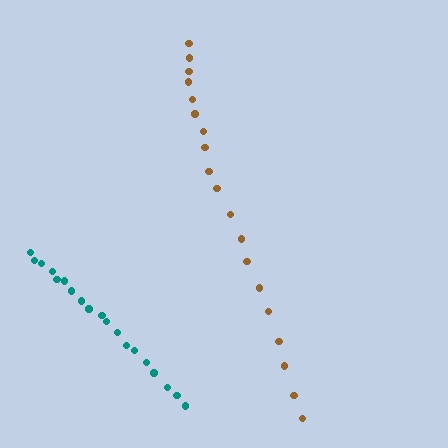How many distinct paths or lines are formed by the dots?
There are 2 distinct paths.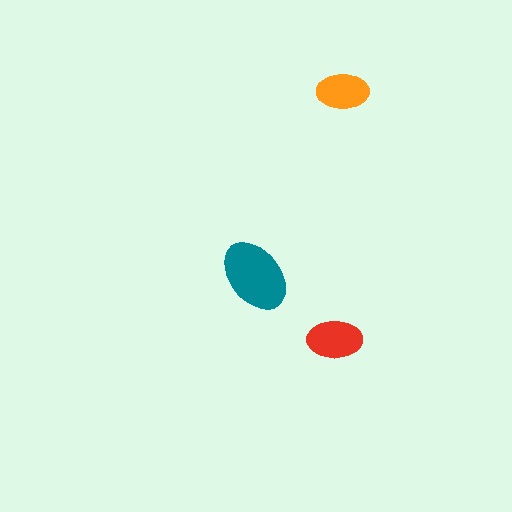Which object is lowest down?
The red ellipse is bottommost.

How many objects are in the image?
There are 3 objects in the image.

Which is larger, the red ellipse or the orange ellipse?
The red one.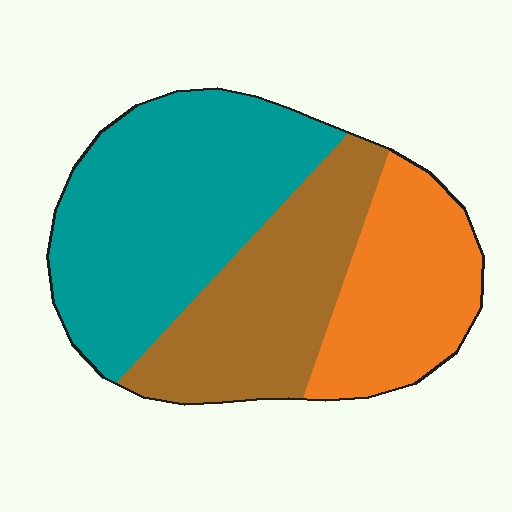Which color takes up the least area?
Orange, at roughly 25%.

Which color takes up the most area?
Teal, at roughly 45%.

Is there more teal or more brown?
Teal.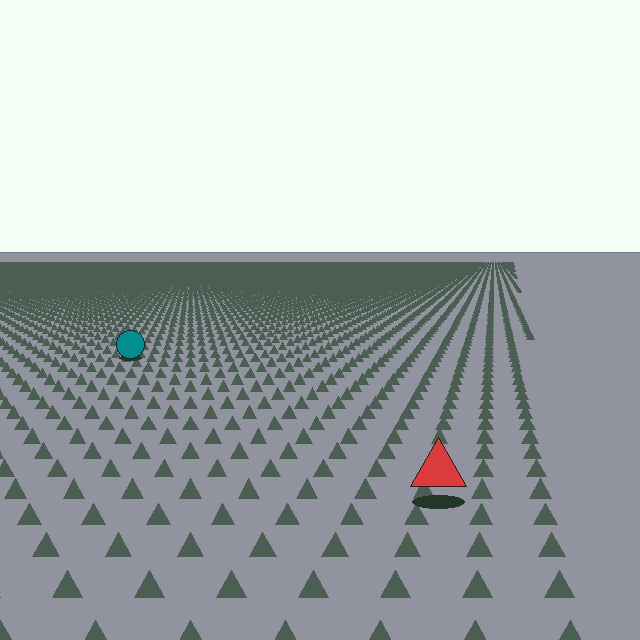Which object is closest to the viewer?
The red triangle is closest. The texture marks near it are larger and more spread out.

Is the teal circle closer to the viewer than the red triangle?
No. The red triangle is closer — you can tell from the texture gradient: the ground texture is coarser near it.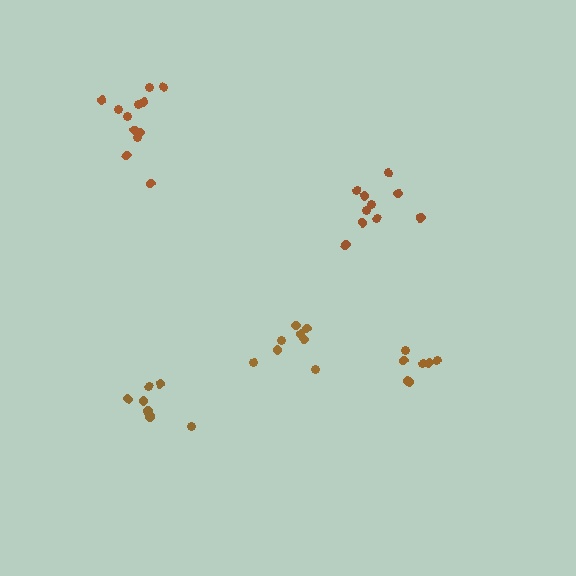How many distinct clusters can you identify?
There are 5 distinct clusters.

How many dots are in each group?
Group 1: 10 dots, Group 2: 7 dots, Group 3: 12 dots, Group 4: 8 dots, Group 5: 7 dots (44 total).